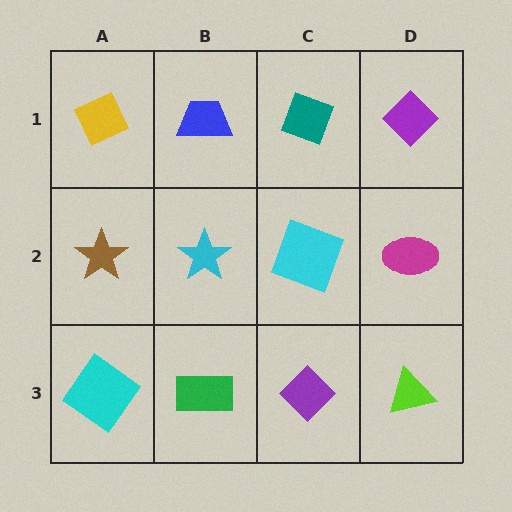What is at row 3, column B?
A green rectangle.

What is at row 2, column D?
A magenta ellipse.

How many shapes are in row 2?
4 shapes.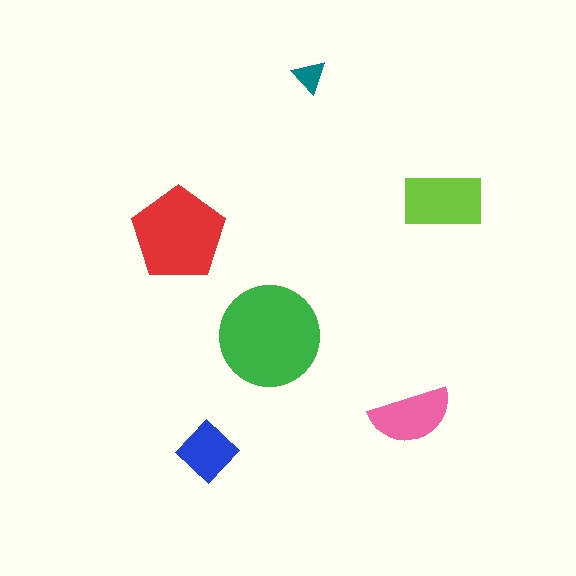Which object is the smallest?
The teal triangle.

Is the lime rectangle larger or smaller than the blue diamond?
Larger.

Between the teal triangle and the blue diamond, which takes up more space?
The blue diamond.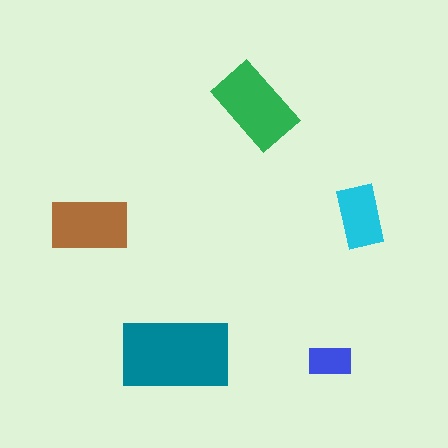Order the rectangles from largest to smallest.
the teal one, the green one, the brown one, the cyan one, the blue one.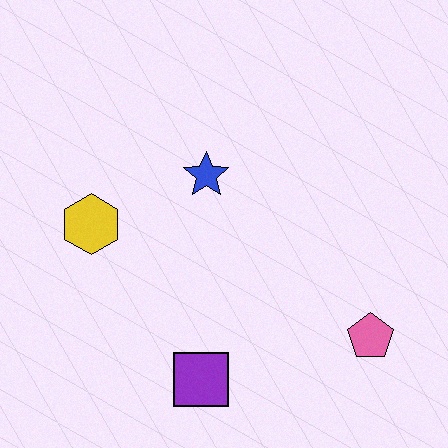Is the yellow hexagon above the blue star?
No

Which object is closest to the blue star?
The yellow hexagon is closest to the blue star.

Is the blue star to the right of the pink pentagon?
No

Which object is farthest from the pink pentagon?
The yellow hexagon is farthest from the pink pentagon.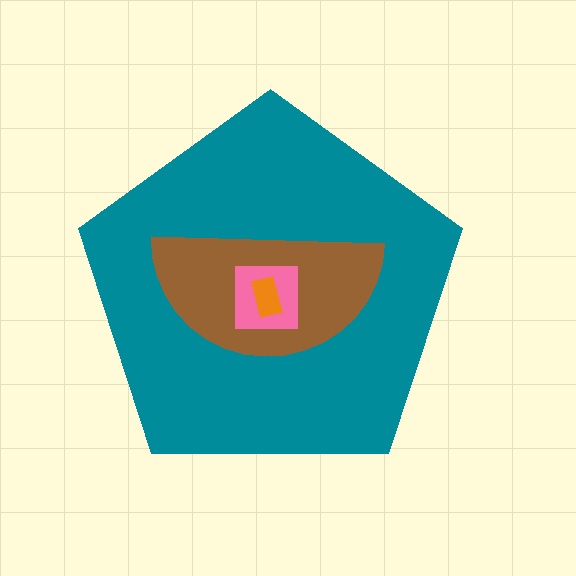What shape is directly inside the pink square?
The orange rectangle.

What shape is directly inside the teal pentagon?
The brown semicircle.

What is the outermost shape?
The teal pentagon.